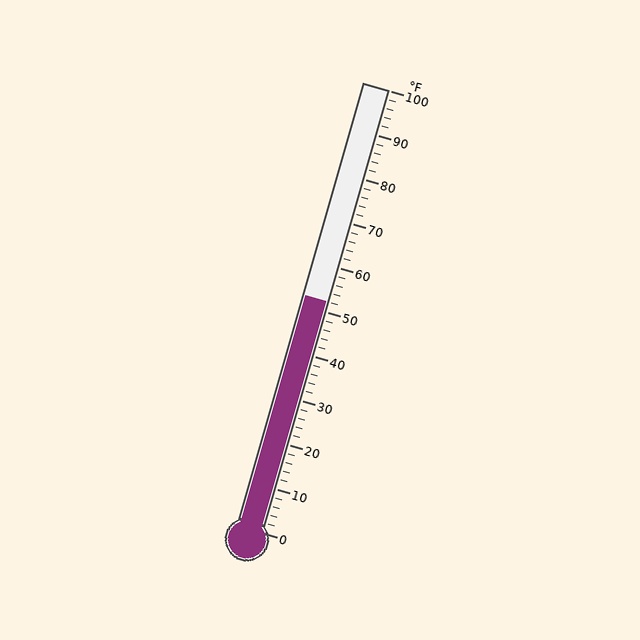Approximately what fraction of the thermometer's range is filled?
The thermometer is filled to approximately 50% of its range.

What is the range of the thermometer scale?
The thermometer scale ranges from 0°F to 100°F.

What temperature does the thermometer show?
The thermometer shows approximately 52°F.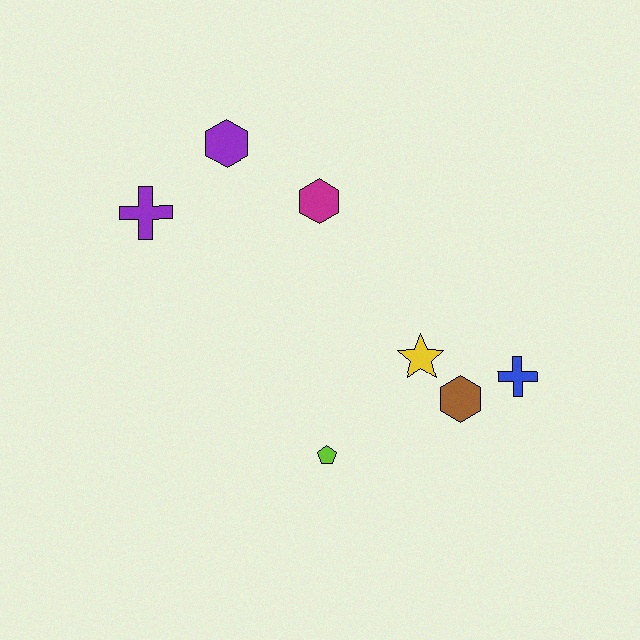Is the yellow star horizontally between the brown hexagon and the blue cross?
No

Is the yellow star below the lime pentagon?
No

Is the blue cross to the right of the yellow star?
Yes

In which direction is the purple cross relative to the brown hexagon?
The purple cross is to the left of the brown hexagon.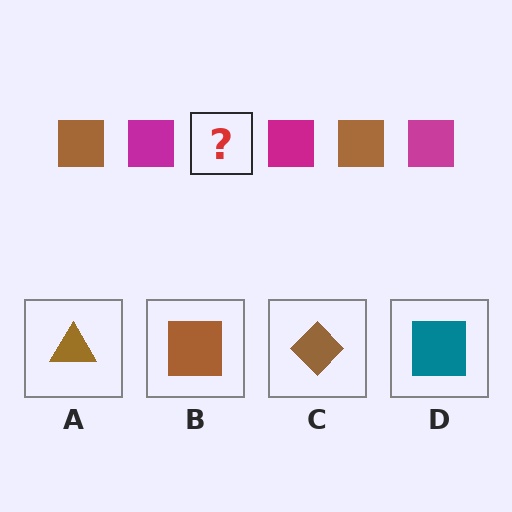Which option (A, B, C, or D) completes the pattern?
B.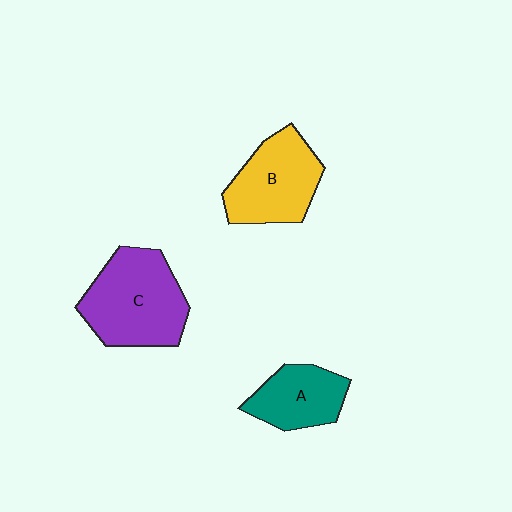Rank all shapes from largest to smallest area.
From largest to smallest: C (purple), B (yellow), A (teal).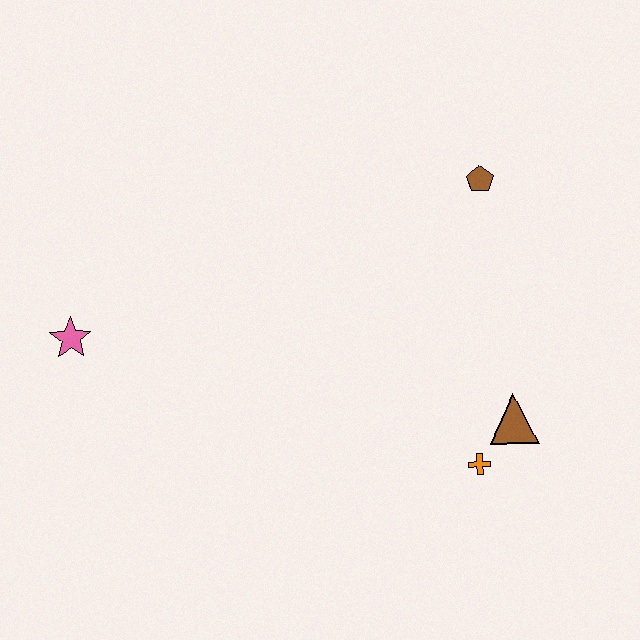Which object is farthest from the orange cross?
The pink star is farthest from the orange cross.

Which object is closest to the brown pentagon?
The brown triangle is closest to the brown pentagon.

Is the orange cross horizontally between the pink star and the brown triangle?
Yes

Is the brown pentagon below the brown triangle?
No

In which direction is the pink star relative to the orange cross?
The pink star is to the left of the orange cross.